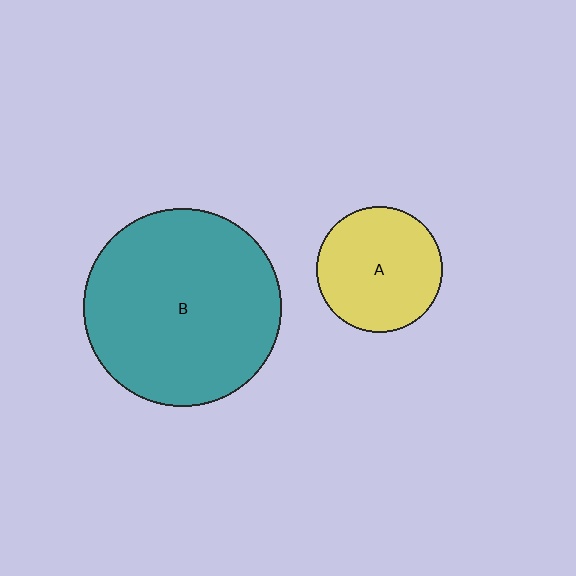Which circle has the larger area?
Circle B (teal).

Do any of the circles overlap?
No, none of the circles overlap.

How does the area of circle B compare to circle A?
Approximately 2.5 times.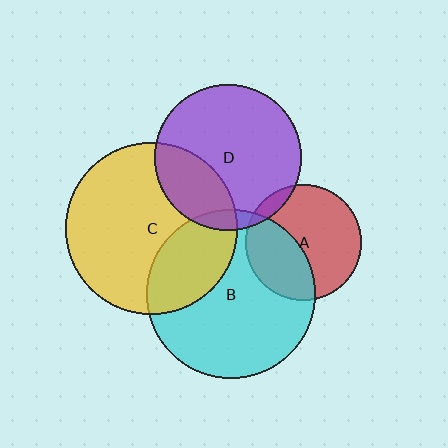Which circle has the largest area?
Circle C (yellow).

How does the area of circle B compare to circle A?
Approximately 2.1 times.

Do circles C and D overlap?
Yes.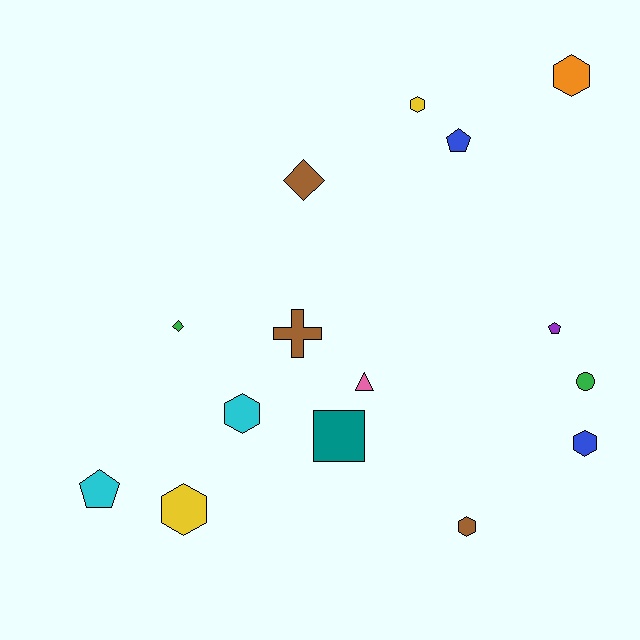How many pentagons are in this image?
There are 3 pentagons.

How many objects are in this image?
There are 15 objects.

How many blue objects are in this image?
There are 2 blue objects.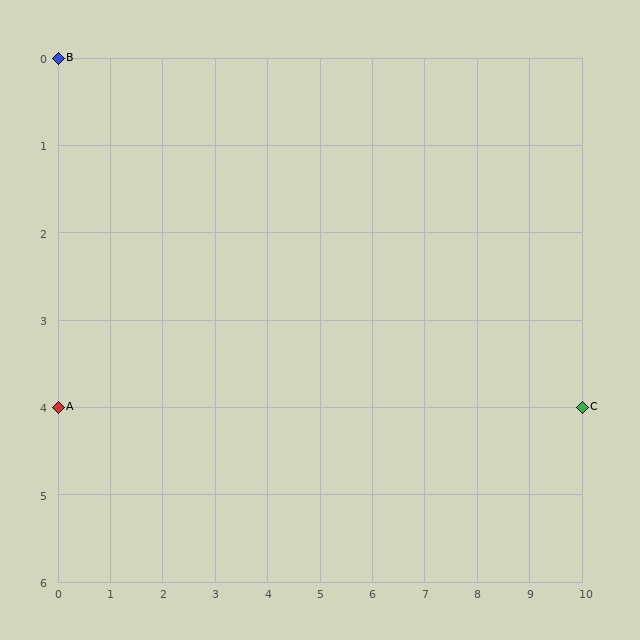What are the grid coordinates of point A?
Point A is at grid coordinates (0, 4).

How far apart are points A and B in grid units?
Points A and B are 4 rows apart.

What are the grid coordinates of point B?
Point B is at grid coordinates (0, 0).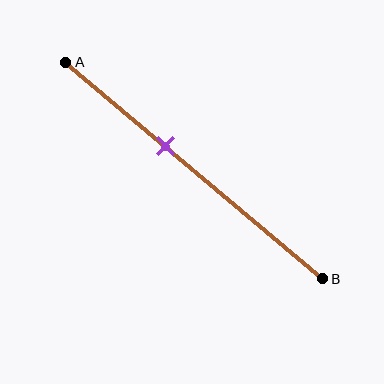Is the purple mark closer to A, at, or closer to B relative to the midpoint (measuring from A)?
The purple mark is closer to point A than the midpoint of segment AB.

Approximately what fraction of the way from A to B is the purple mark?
The purple mark is approximately 40% of the way from A to B.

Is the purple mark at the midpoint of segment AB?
No, the mark is at about 40% from A, not at the 50% midpoint.